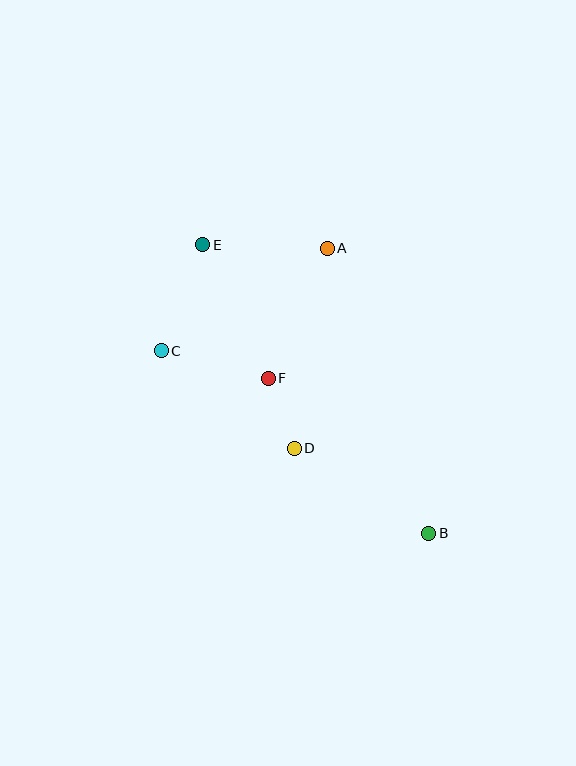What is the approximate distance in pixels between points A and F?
The distance between A and F is approximately 143 pixels.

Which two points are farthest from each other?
Points B and E are farthest from each other.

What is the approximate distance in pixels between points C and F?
The distance between C and F is approximately 110 pixels.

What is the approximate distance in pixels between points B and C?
The distance between B and C is approximately 324 pixels.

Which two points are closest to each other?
Points D and F are closest to each other.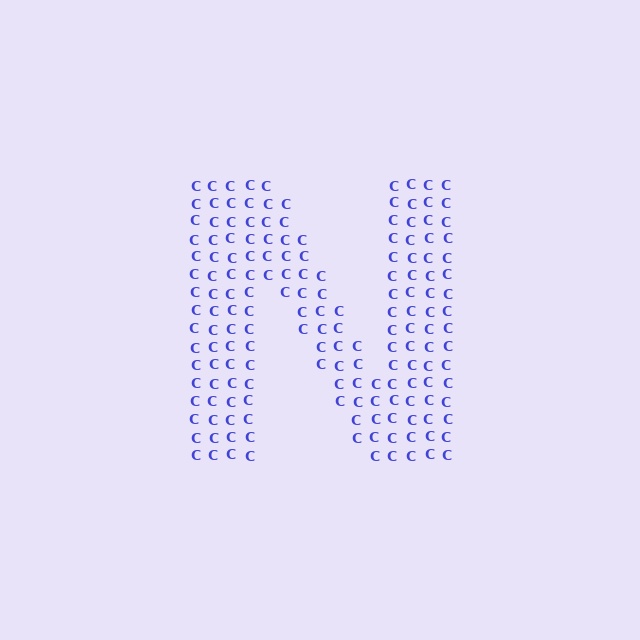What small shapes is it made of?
It is made of small letter C's.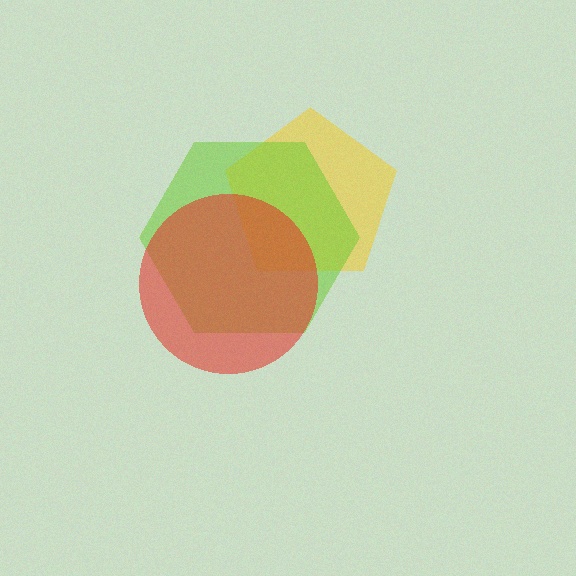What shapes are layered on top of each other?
The layered shapes are: a yellow pentagon, a lime hexagon, a red circle.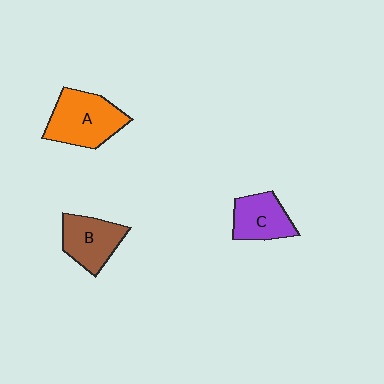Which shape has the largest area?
Shape A (orange).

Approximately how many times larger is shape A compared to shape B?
Approximately 1.3 times.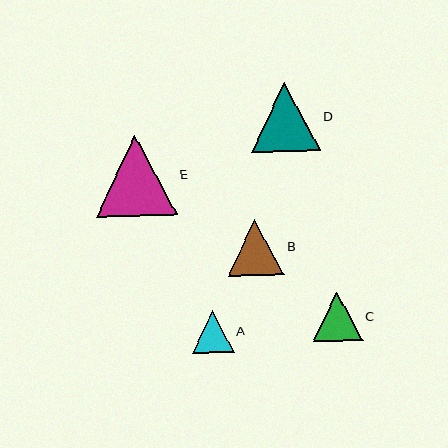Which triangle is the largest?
Triangle E is the largest with a size of approximately 81 pixels.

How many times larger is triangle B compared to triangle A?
Triangle B is approximately 1.3 times the size of triangle A.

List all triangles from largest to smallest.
From largest to smallest: E, D, B, C, A.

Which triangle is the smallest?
Triangle A is the smallest with a size of approximately 42 pixels.